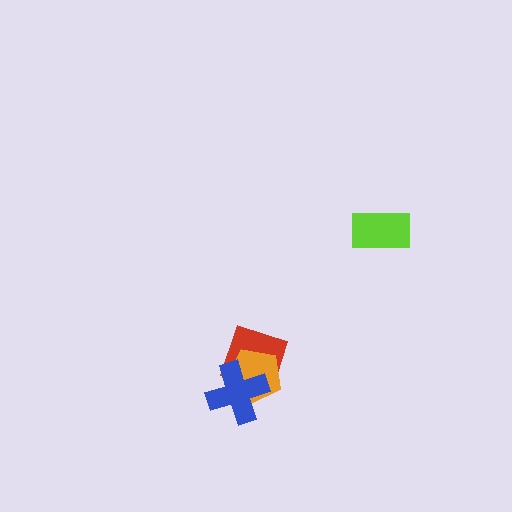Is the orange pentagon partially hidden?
Yes, it is partially covered by another shape.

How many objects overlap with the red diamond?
2 objects overlap with the red diamond.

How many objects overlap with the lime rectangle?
0 objects overlap with the lime rectangle.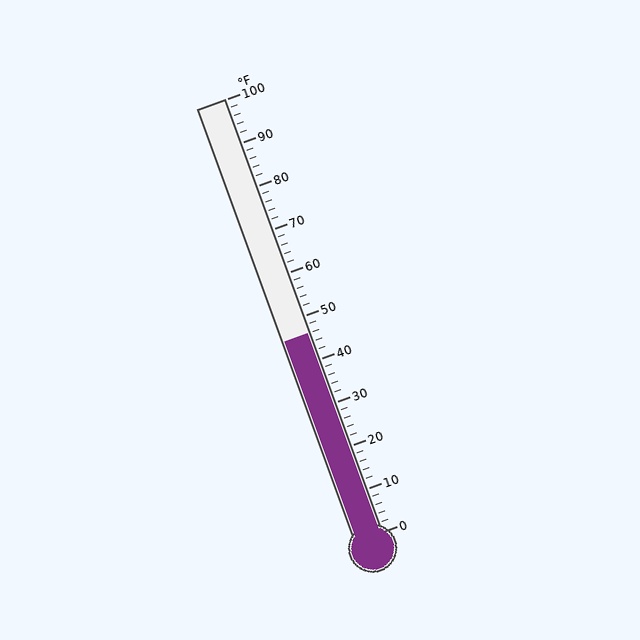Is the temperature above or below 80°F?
The temperature is below 80°F.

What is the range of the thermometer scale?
The thermometer scale ranges from 0°F to 100°F.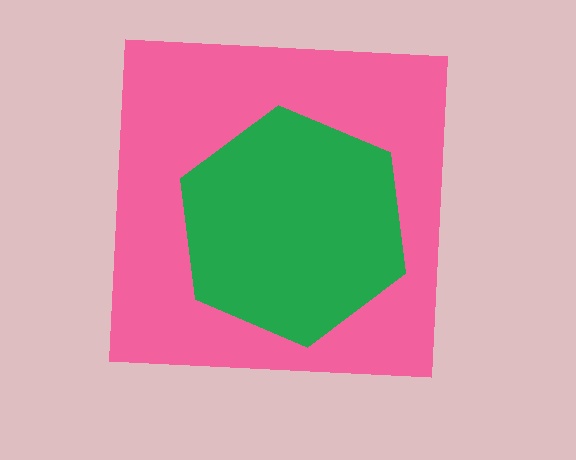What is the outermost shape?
The pink square.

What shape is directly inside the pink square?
The green hexagon.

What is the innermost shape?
The green hexagon.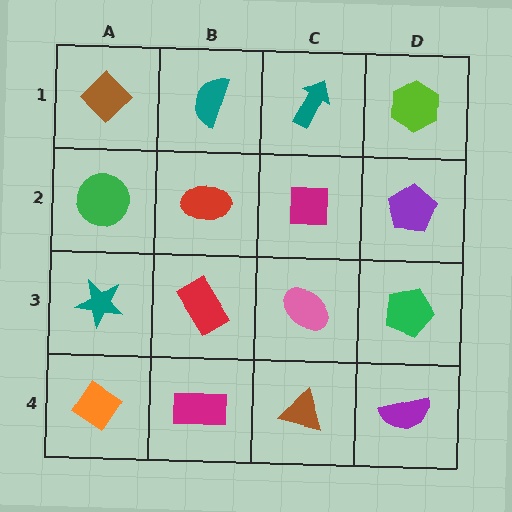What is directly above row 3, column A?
A green circle.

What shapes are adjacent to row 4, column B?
A red rectangle (row 3, column B), an orange diamond (row 4, column A), a brown triangle (row 4, column C).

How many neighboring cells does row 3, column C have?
4.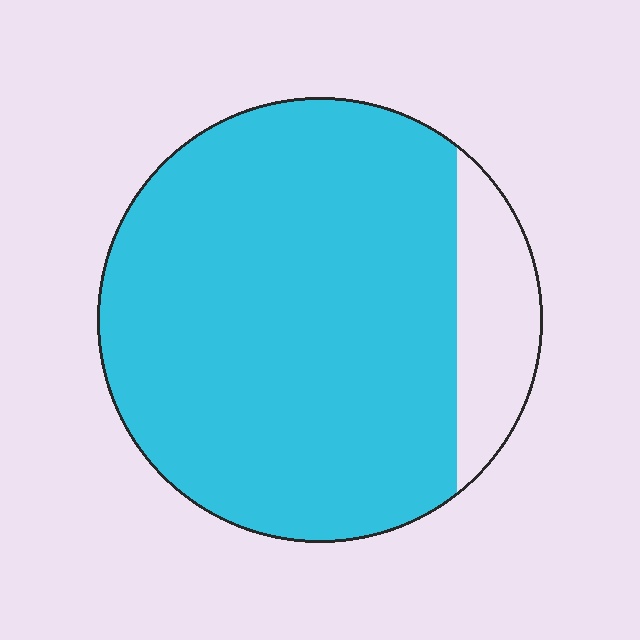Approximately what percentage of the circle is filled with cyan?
Approximately 85%.